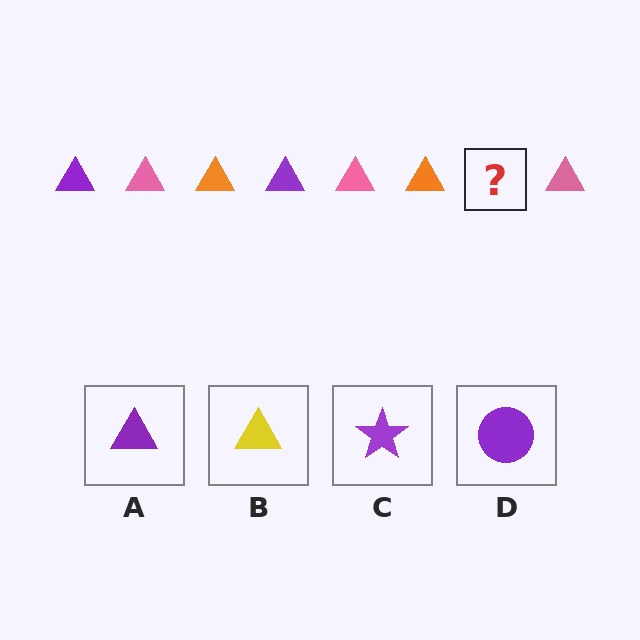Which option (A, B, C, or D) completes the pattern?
A.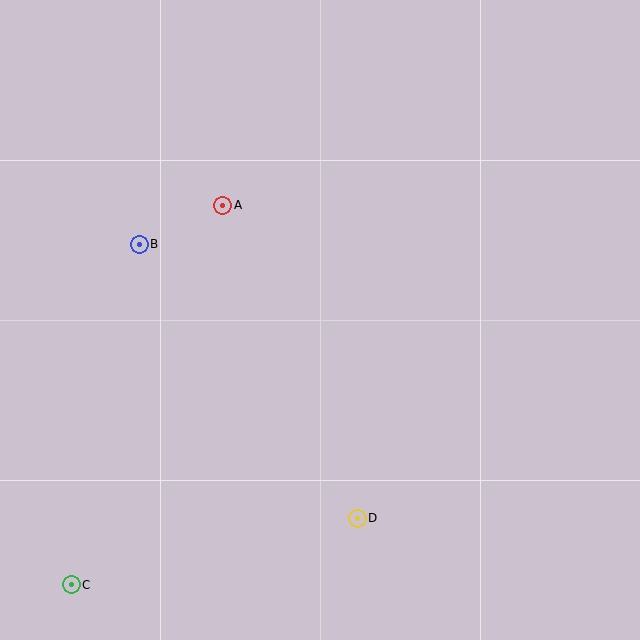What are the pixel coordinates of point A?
Point A is at (223, 205).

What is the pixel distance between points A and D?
The distance between A and D is 341 pixels.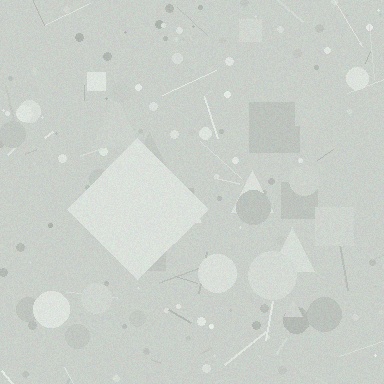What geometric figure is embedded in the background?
A diamond is embedded in the background.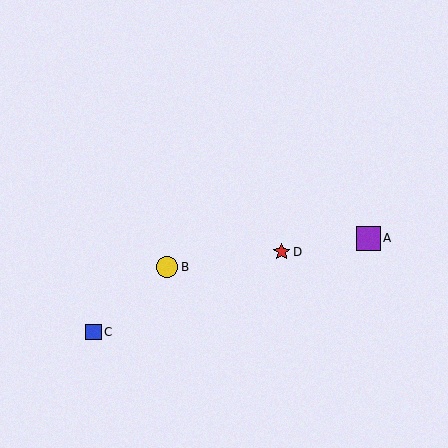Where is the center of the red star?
The center of the red star is at (282, 252).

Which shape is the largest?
The purple square (labeled A) is the largest.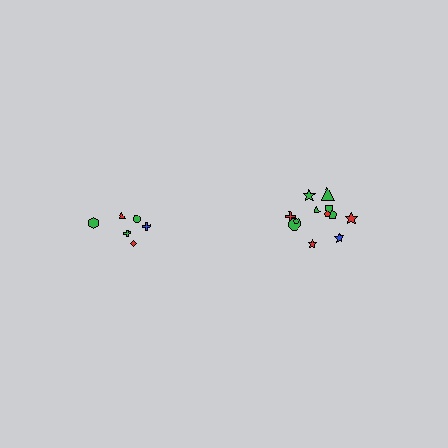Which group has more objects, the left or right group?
The right group.